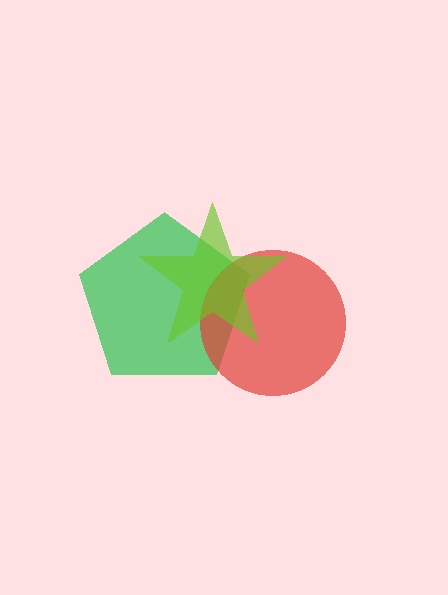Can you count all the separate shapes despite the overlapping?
Yes, there are 3 separate shapes.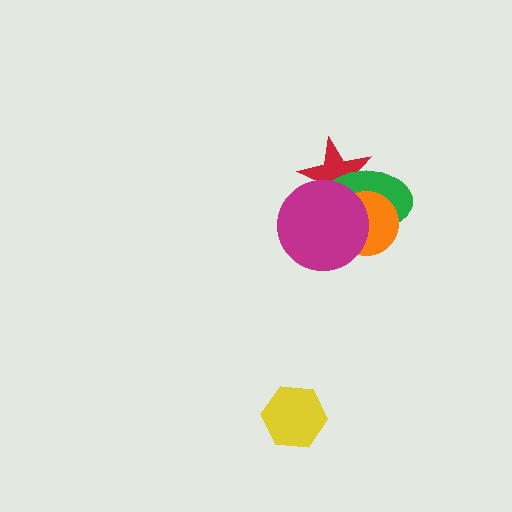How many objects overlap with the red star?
3 objects overlap with the red star.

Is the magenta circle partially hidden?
No, no other shape covers it.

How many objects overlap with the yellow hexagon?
0 objects overlap with the yellow hexagon.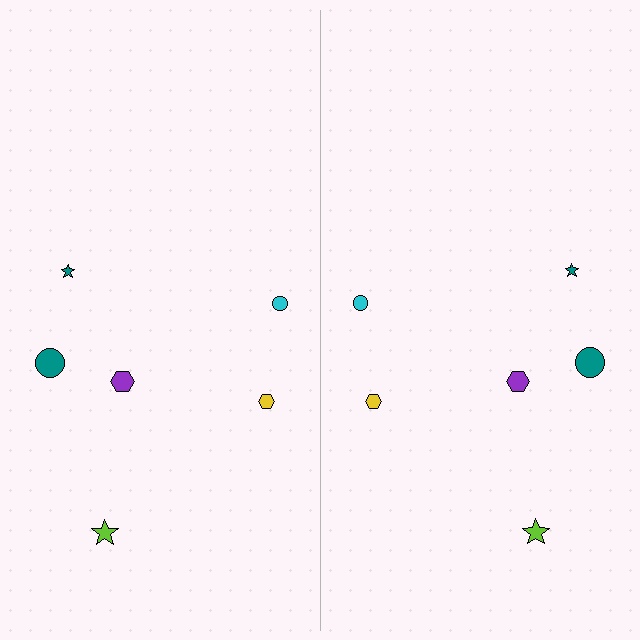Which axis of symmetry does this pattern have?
The pattern has a vertical axis of symmetry running through the center of the image.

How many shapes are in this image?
There are 12 shapes in this image.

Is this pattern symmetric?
Yes, this pattern has bilateral (reflection) symmetry.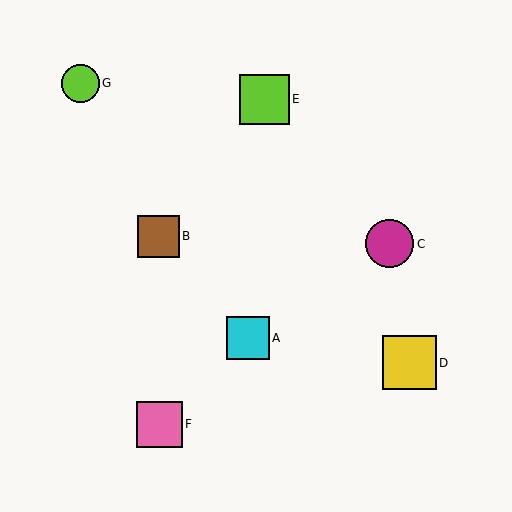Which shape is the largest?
The yellow square (labeled D) is the largest.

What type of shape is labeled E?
Shape E is a lime square.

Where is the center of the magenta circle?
The center of the magenta circle is at (390, 244).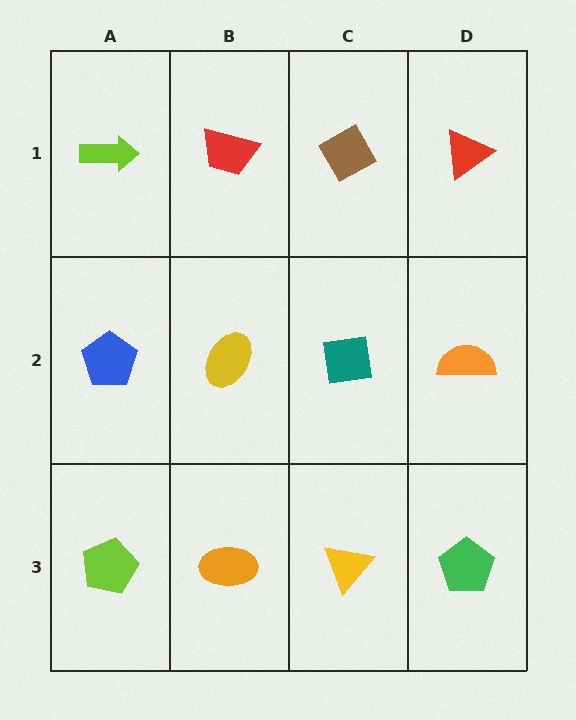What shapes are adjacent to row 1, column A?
A blue pentagon (row 2, column A), a red trapezoid (row 1, column B).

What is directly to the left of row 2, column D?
A teal square.